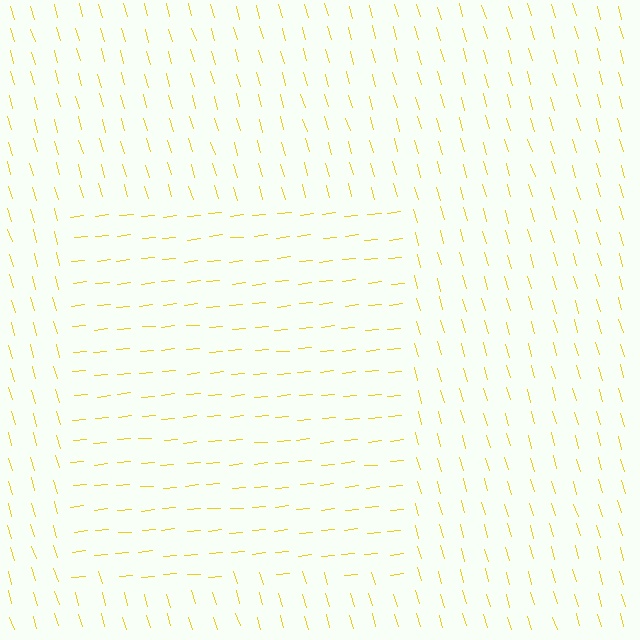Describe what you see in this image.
The image is filled with small yellow line segments. A rectangle region in the image has lines oriented differently from the surrounding lines, creating a visible texture boundary.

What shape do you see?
I see a rectangle.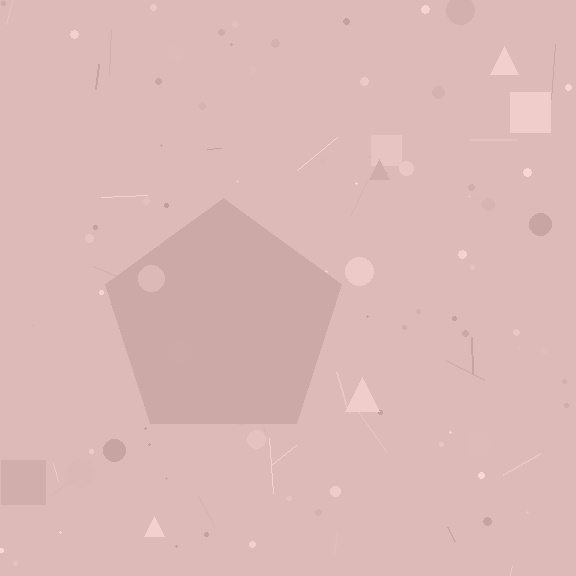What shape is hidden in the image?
A pentagon is hidden in the image.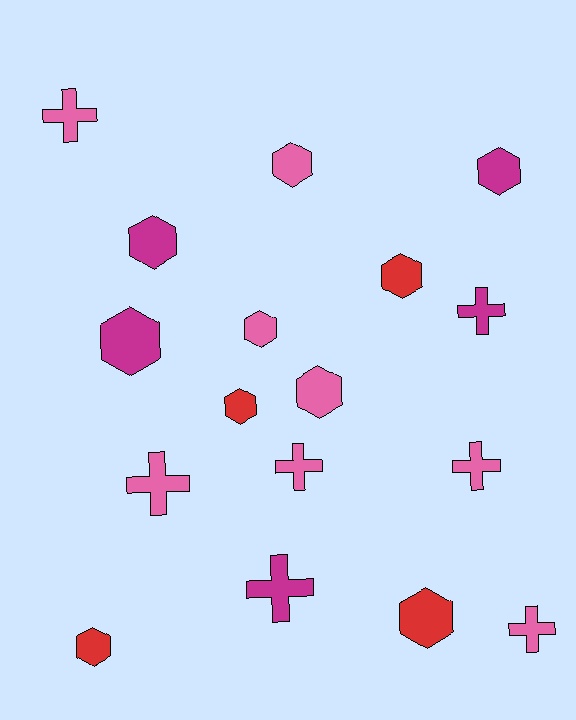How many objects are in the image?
There are 17 objects.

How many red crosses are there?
There are no red crosses.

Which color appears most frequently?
Pink, with 8 objects.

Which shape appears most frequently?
Hexagon, with 10 objects.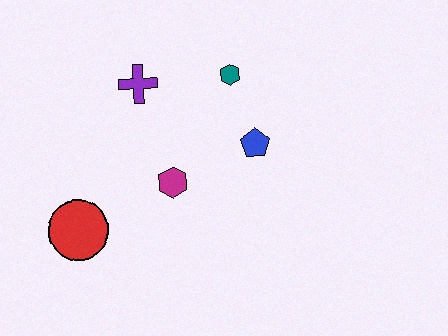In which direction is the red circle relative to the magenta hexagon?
The red circle is to the left of the magenta hexagon.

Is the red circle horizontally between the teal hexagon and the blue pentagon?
No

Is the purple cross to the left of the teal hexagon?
Yes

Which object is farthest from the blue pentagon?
The red circle is farthest from the blue pentagon.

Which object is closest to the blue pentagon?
The teal hexagon is closest to the blue pentagon.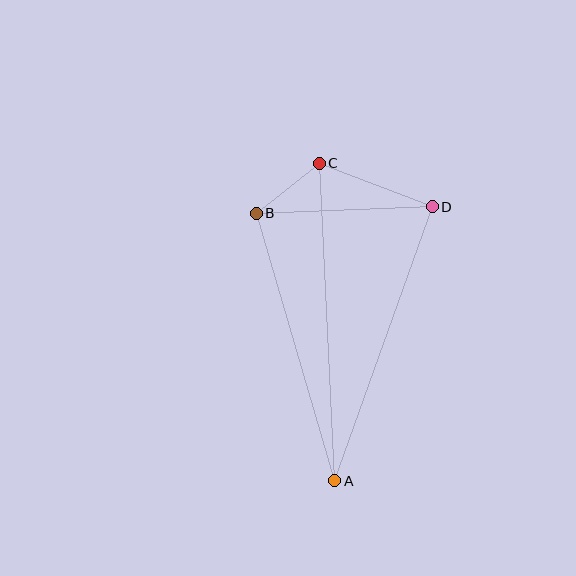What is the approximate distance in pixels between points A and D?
The distance between A and D is approximately 291 pixels.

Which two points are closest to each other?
Points B and C are closest to each other.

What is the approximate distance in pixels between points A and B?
The distance between A and B is approximately 279 pixels.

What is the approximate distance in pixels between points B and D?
The distance between B and D is approximately 176 pixels.